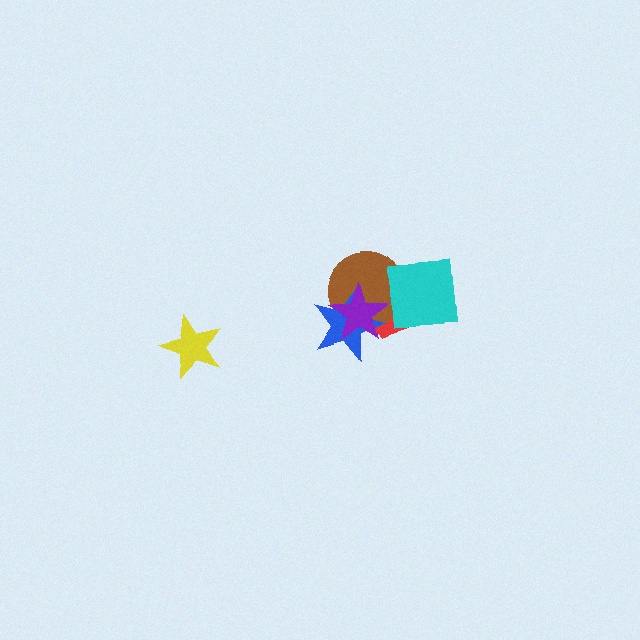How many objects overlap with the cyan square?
3 objects overlap with the cyan square.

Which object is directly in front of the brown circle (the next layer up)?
The blue star is directly in front of the brown circle.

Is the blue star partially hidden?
Yes, it is partially covered by another shape.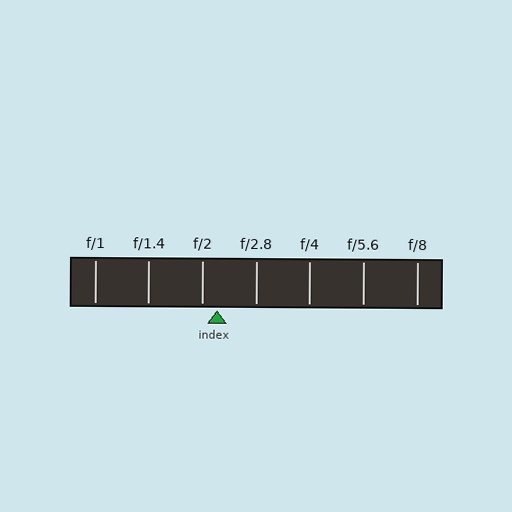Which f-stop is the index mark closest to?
The index mark is closest to f/2.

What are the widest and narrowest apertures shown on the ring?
The widest aperture shown is f/1 and the narrowest is f/8.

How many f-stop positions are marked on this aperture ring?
There are 7 f-stop positions marked.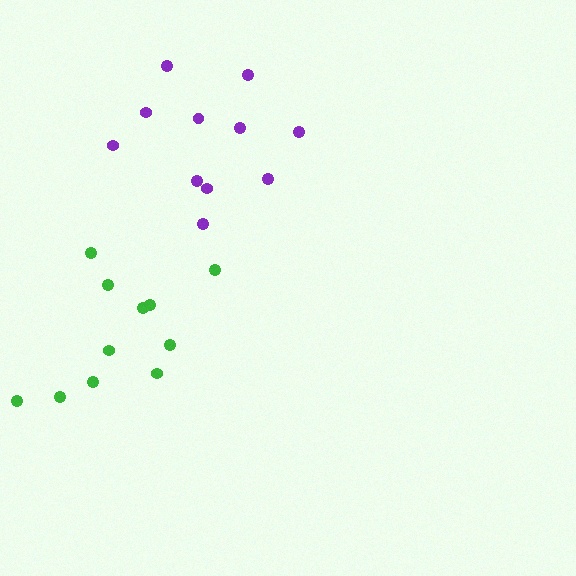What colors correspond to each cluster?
The clusters are colored: purple, green.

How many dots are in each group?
Group 1: 11 dots, Group 2: 11 dots (22 total).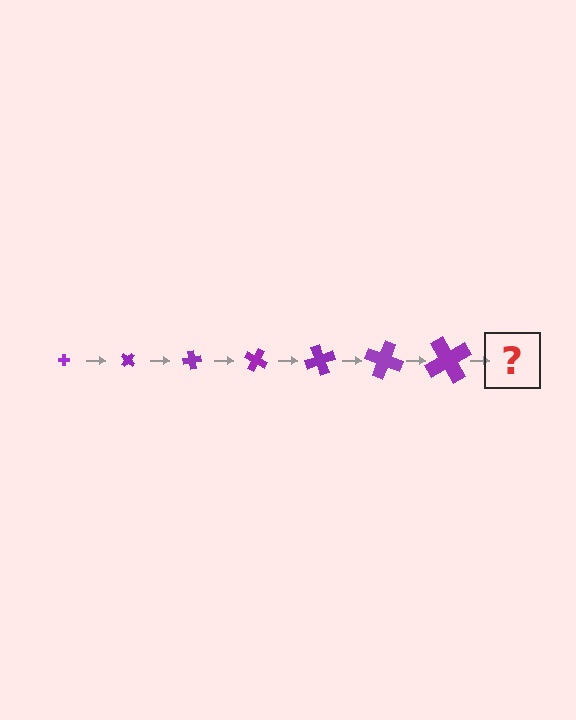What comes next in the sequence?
The next element should be a cross, larger than the previous one and rotated 280 degrees from the start.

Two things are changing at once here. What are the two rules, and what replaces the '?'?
The two rules are that the cross grows larger each step and it rotates 40 degrees each step. The '?' should be a cross, larger than the previous one and rotated 280 degrees from the start.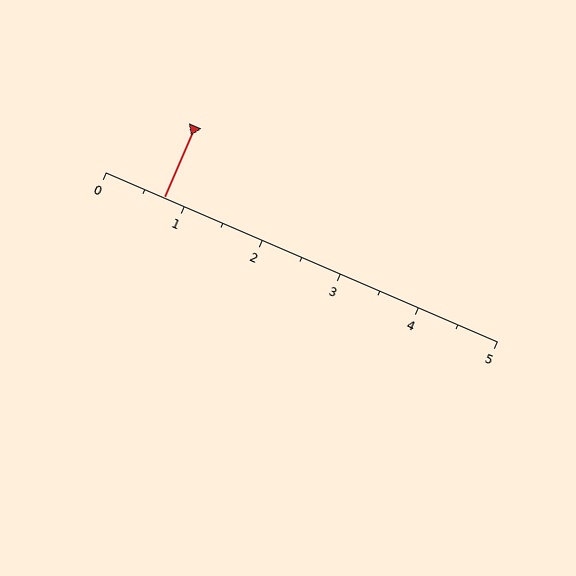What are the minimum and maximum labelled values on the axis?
The axis runs from 0 to 5.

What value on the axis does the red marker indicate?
The marker indicates approximately 0.8.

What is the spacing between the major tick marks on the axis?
The major ticks are spaced 1 apart.